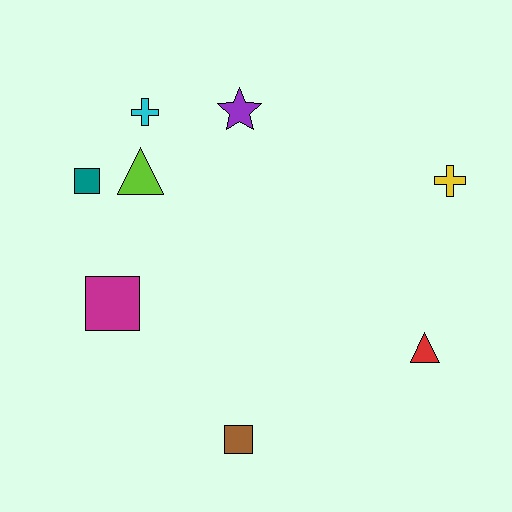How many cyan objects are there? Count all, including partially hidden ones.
There is 1 cyan object.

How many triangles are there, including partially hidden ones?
There are 2 triangles.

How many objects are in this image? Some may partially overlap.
There are 8 objects.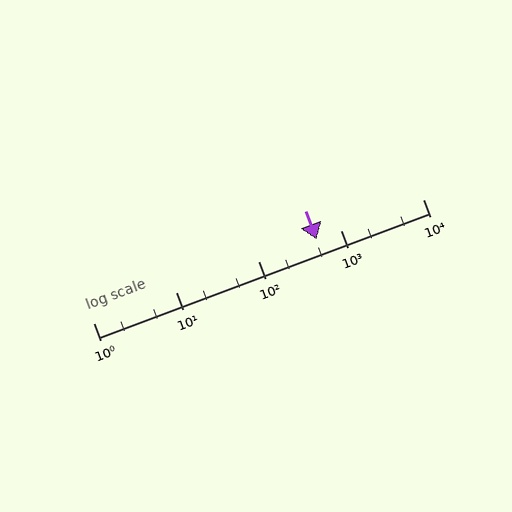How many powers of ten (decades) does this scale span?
The scale spans 4 decades, from 1 to 10000.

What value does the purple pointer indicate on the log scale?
The pointer indicates approximately 510.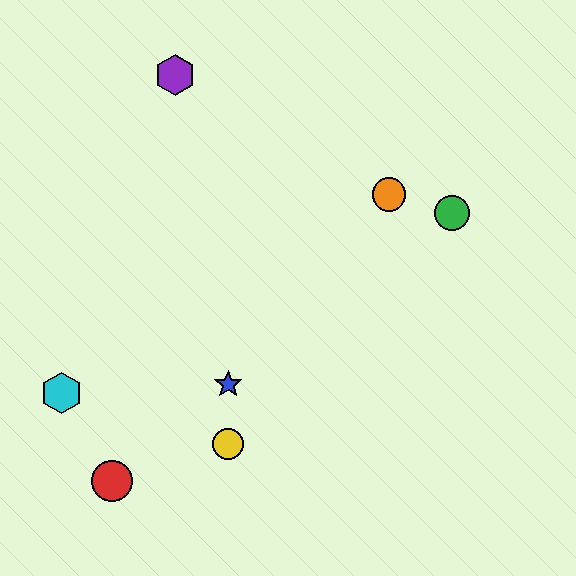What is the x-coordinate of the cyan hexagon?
The cyan hexagon is at x≈62.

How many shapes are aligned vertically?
2 shapes (the blue star, the yellow circle) are aligned vertically.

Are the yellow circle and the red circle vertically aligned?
No, the yellow circle is at x≈228 and the red circle is at x≈112.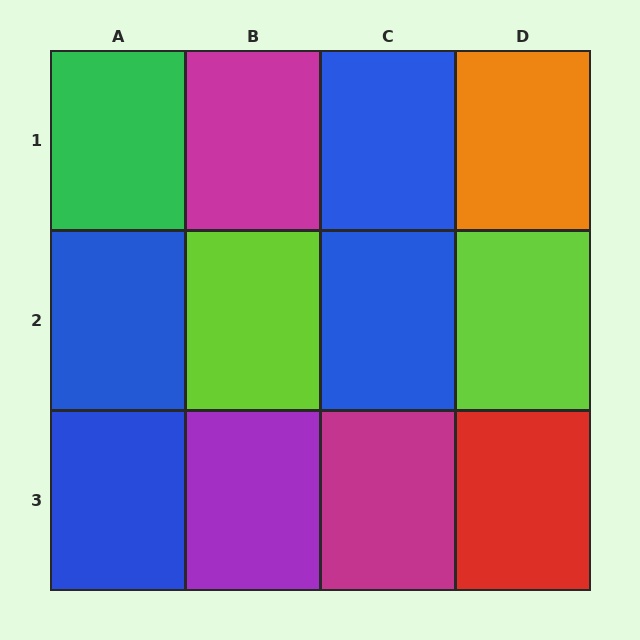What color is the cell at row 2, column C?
Blue.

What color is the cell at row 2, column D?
Lime.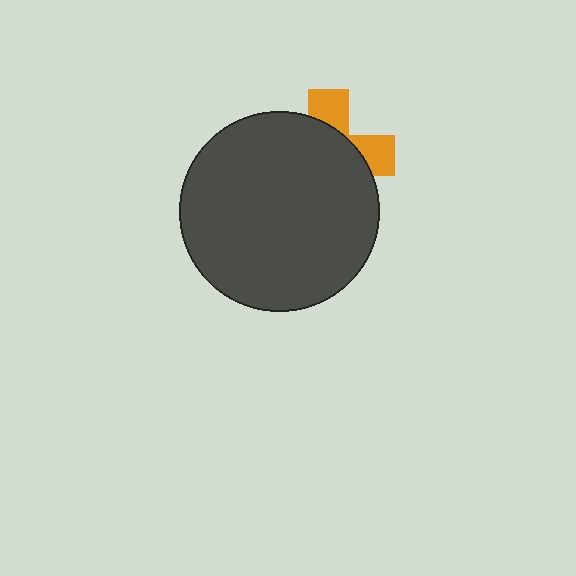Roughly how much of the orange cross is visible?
A small part of it is visible (roughly 31%).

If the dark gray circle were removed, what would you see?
You would see the complete orange cross.